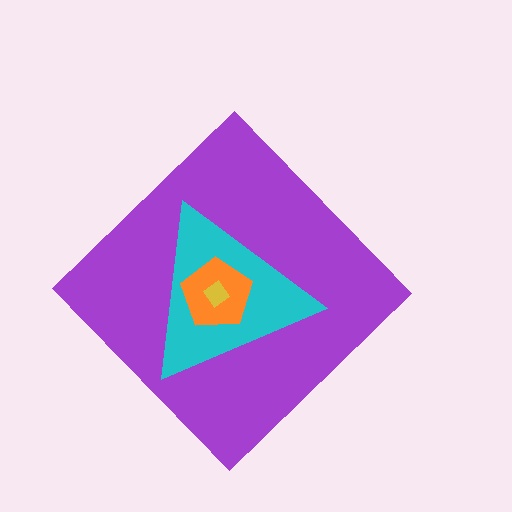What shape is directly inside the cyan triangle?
The orange pentagon.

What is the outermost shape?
The purple diamond.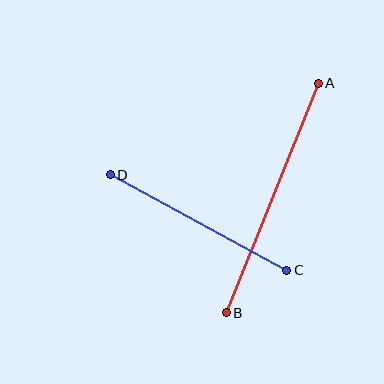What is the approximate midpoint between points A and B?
The midpoint is at approximately (272, 198) pixels.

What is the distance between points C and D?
The distance is approximately 201 pixels.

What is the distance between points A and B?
The distance is approximately 247 pixels.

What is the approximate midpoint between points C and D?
The midpoint is at approximately (199, 223) pixels.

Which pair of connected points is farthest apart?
Points A and B are farthest apart.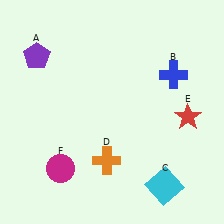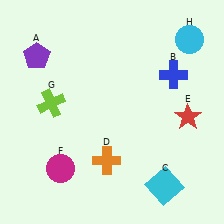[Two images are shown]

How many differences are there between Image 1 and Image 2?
There are 2 differences between the two images.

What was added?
A lime cross (G), a cyan circle (H) were added in Image 2.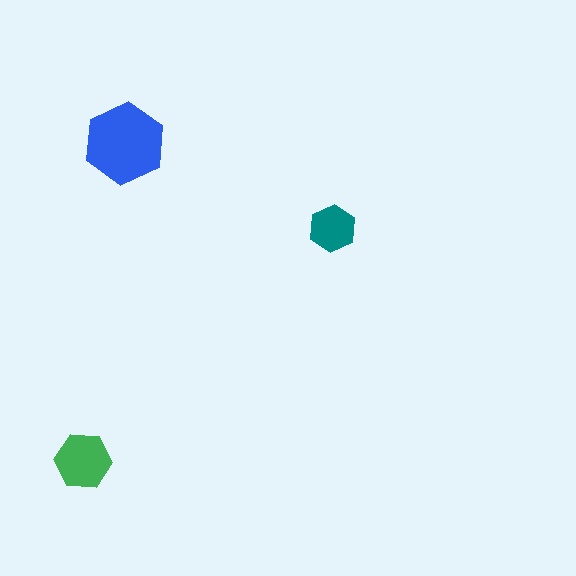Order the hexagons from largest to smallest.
the blue one, the green one, the teal one.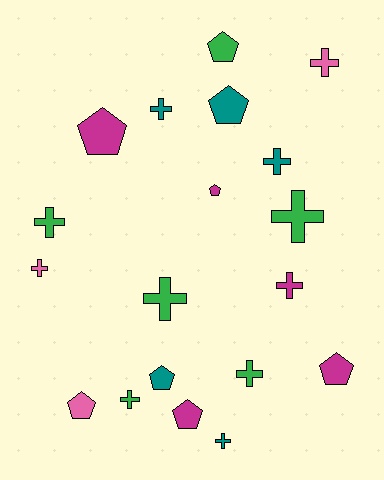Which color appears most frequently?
Green, with 6 objects.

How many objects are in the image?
There are 19 objects.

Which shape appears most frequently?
Cross, with 11 objects.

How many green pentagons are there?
There is 1 green pentagon.